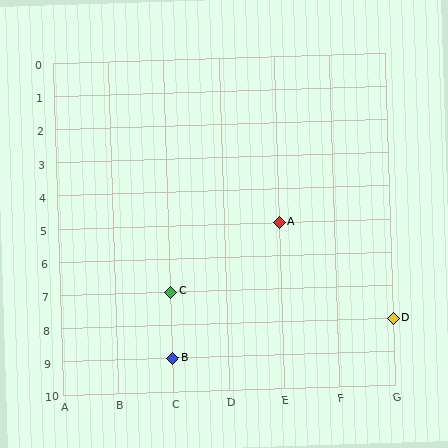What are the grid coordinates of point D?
Point D is at grid coordinates (G, 8).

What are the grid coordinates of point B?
Point B is at grid coordinates (C, 9).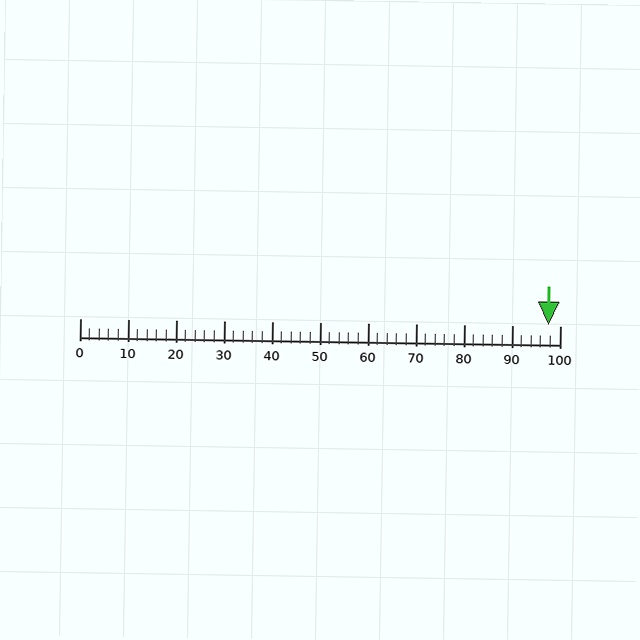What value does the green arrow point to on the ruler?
The green arrow points to approximately 98.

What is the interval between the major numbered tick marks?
The major tick marks are spaced 10 units apart.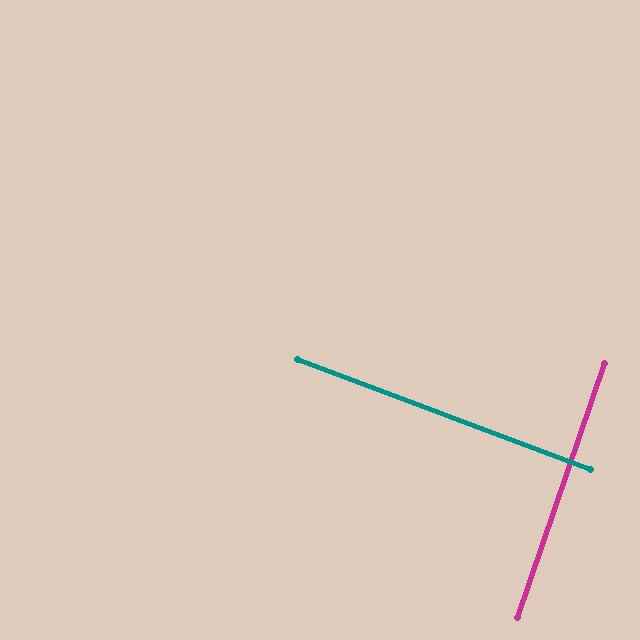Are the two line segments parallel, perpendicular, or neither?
Perpendicular — they meet at approximately 88°.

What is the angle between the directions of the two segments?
Approximately 88 degrees.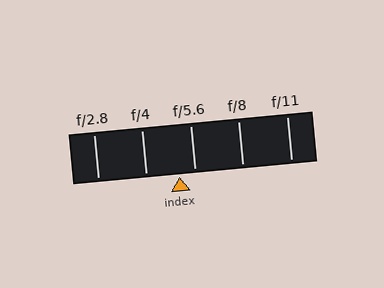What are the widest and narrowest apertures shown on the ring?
The widest aperture shown is f/2.8 and the narrowest is f/11.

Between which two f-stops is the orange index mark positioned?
The index mark is between f/4 and f/5.6.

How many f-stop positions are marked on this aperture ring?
There are 5 f-stop positions marked.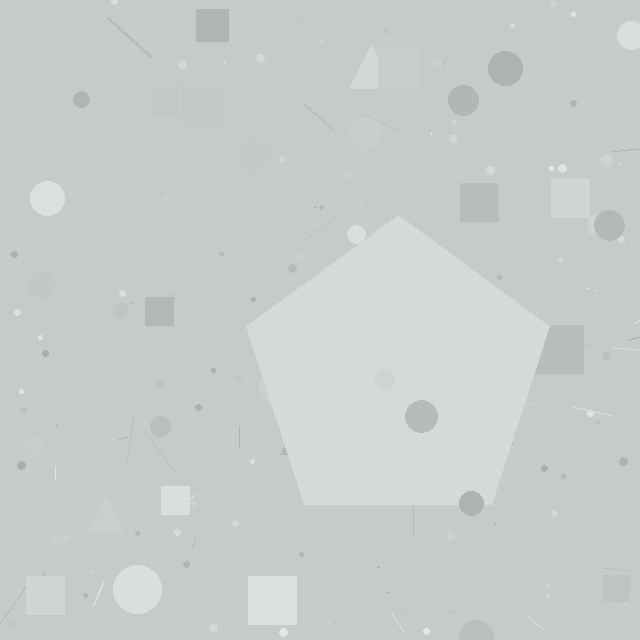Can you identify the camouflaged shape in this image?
The camouflaged shape is a pentagon.